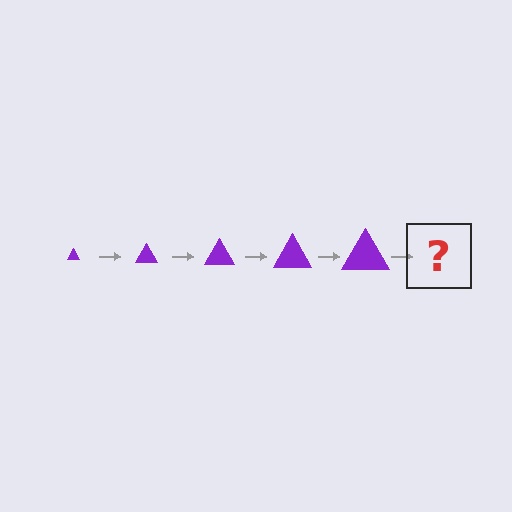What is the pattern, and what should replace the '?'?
The pattern is that the triangle gets progressively larger each step. The '?' should be a purple triangle, larger than the previous one.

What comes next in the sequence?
The next element should be a purple triangle, larger than the previous one.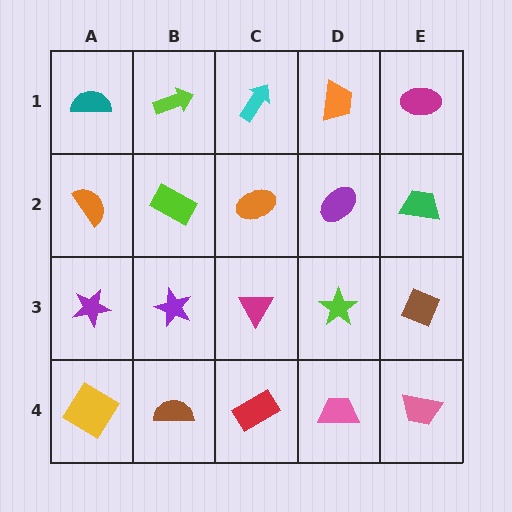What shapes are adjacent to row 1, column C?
An orange ellipse (row 2, column C), a lime arrow (row 1, column B), an orange trapezoid (row 1, column D).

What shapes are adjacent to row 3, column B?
A lime rectangle (row 2, column B), a brown semicircle (row 4, column B), a purple star (row 3, column A), a magenta triangle (row 3, column C).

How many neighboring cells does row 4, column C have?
3.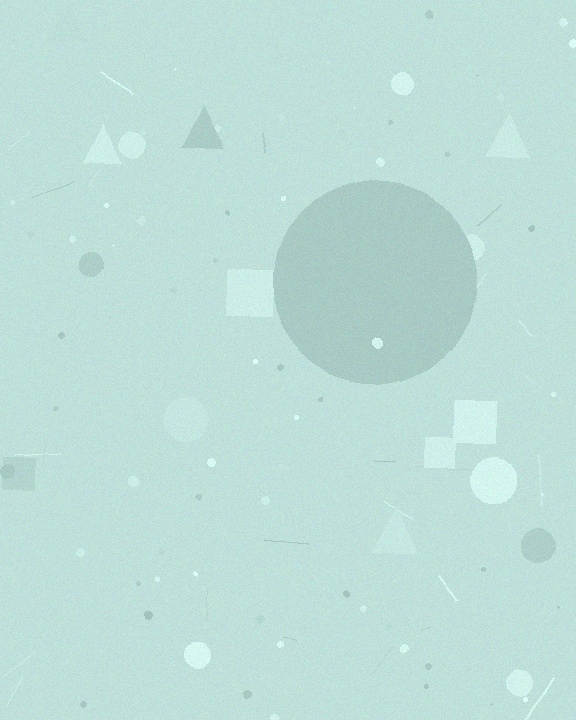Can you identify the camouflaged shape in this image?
The camouflaged shape is a circle.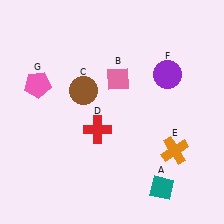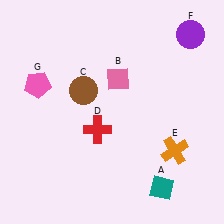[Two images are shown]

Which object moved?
The purple circle (F) moved up.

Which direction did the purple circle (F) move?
The purple circle (F) moved up.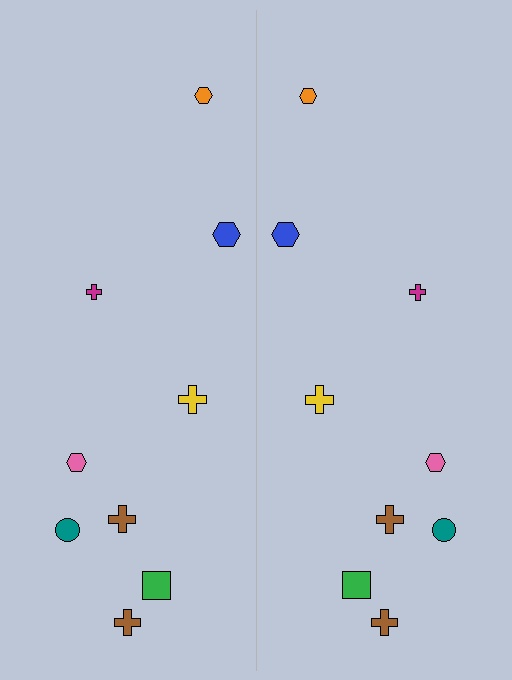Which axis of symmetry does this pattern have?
The pattern has a vertical axis of symmetry running through the center of the image.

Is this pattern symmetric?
Yes, this pattern has bilateral (reflection) symmetry.